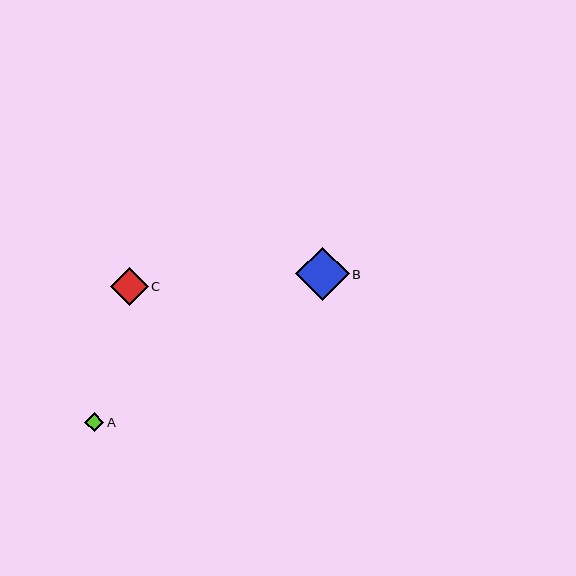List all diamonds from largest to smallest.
From largest to smallest: B, C, A.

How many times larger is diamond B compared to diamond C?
Diamond B is approximately 1.4 times the size of diamond C.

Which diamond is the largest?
Diamond B is the largest with a size of approximately 53 pixels.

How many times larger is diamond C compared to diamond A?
Diamond C is approximately 2.0 times the size of diamond A.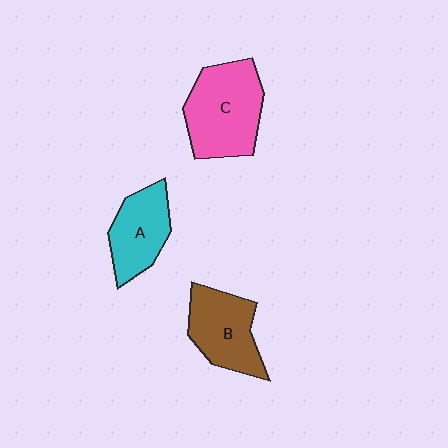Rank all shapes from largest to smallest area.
From largest to smallest: C (pink), B (brown), A (cyan).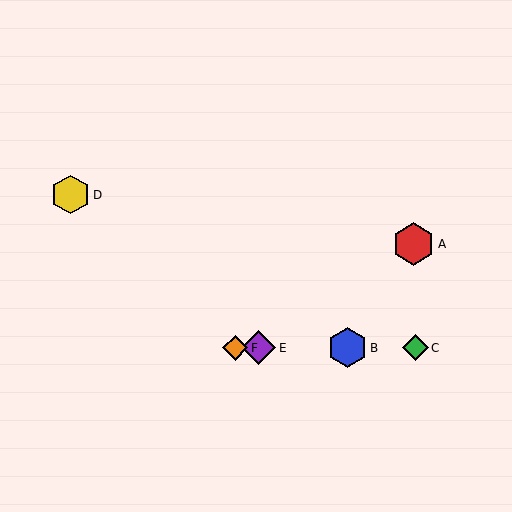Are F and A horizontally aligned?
No, F is at y≈348 and A is at y≈244.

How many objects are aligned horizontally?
4 objects (B, C, E, F) are aligned horizontally.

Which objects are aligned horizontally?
Objects B, C, E, F are aligned horizontally.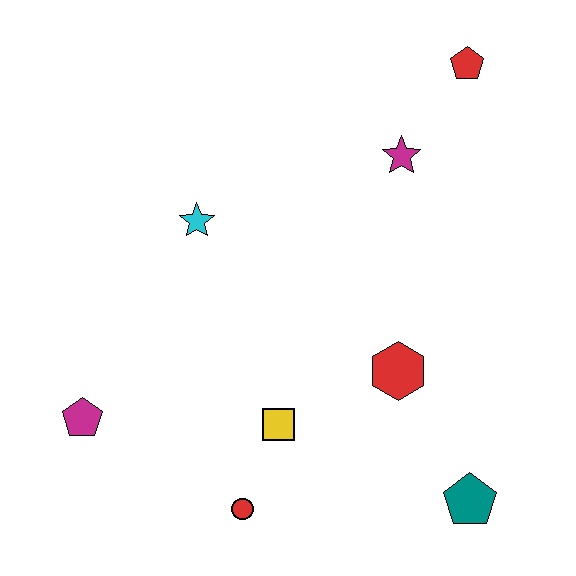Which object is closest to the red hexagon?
The yellow square is closest to the red hexagon.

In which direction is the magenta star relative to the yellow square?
The magenta star is above the yellow square.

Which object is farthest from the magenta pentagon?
The red pentagon is farthest from the magenta pentagon.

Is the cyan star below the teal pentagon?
No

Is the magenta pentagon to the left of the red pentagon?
Yes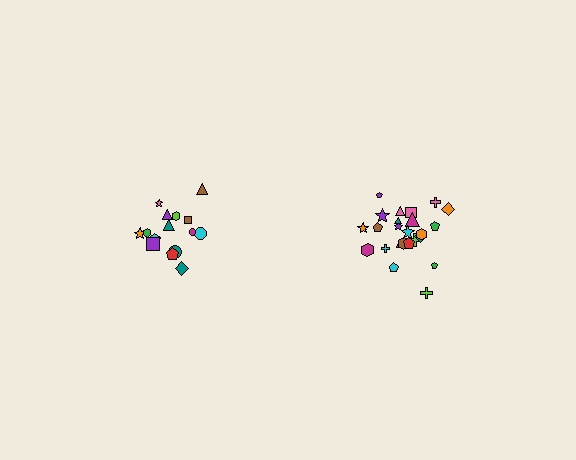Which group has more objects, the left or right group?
The right group.